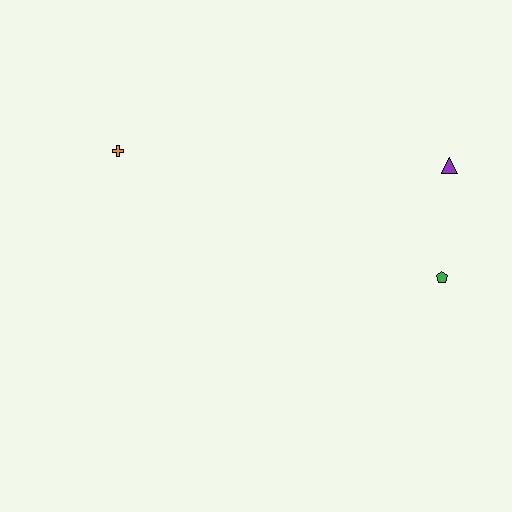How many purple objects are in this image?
There is 1 purple object.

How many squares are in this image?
There are no squares.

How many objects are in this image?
There are 3 objects.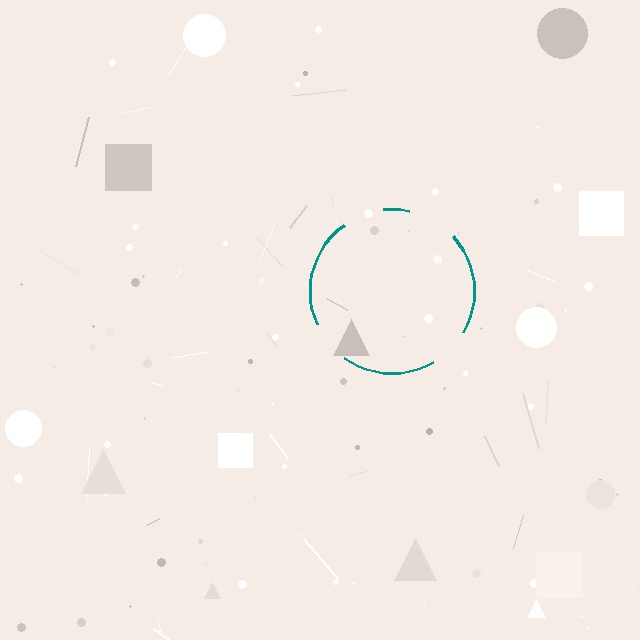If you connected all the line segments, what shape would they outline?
They would outline a circle.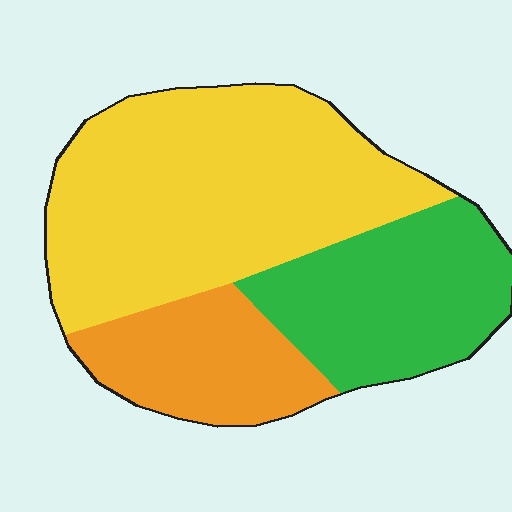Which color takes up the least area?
Orange, at roughly 20%.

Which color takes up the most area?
Yellow, at roughly 50%.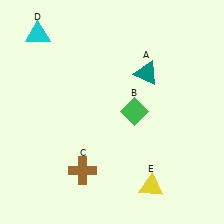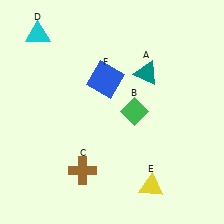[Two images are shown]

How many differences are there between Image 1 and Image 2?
There is 1 difference between the two images.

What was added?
A blue square (F) was added in Image 2.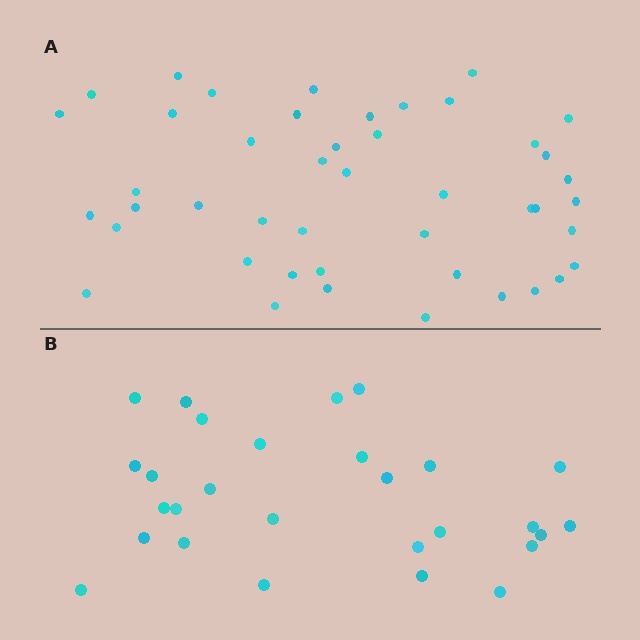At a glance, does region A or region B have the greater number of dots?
Region A (the top region) has more dots.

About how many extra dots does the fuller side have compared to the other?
Region A has approximately 15 more dots than region B.